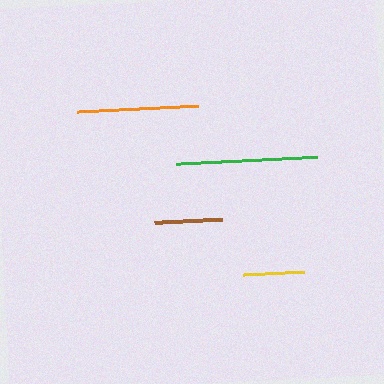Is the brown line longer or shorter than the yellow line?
The brown line is longer than the yellow line.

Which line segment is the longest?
The green line is the longest at approximately 142 pixels.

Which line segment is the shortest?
The yellow line is the shortest at approximately 61 pixels.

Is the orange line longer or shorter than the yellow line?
The orange line is longer than the yellow line.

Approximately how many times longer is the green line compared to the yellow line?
The green line is approximately 2.3 times the length of the yellow line.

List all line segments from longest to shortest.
From longest to shortest: green, orange, brown, yellow.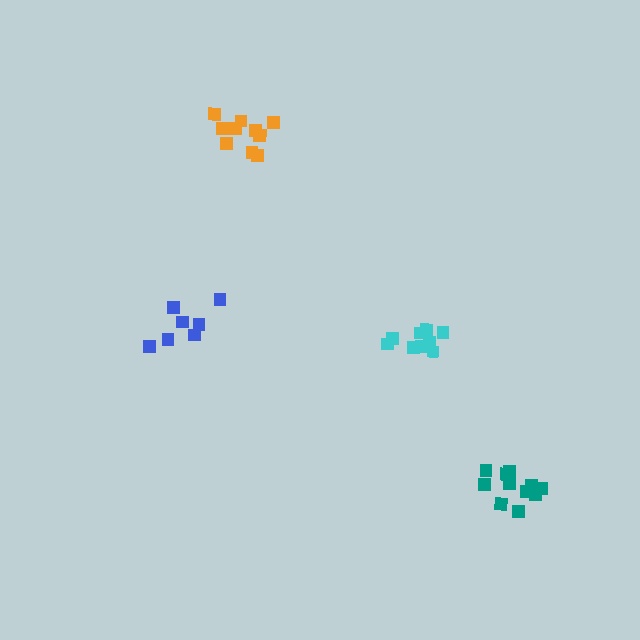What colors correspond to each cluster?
The clusters are colored: blue, orange, cyan, teal.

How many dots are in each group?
Group 1: 7 dots, Group 2: 10 dots, Group 3: 9 dots, Group 4: 11 dots (37 total).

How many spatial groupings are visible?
There are 4 spatial groupings.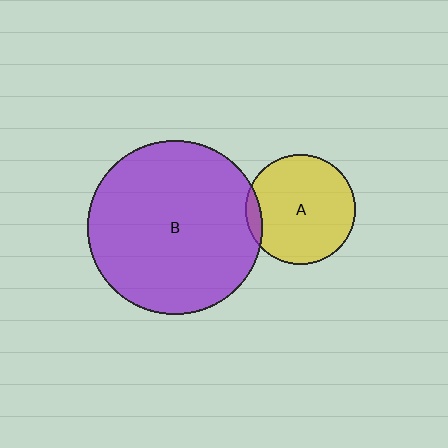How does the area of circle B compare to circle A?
Approximately 2.5 times.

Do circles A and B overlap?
Yes.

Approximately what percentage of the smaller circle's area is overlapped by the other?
Approximately 5%.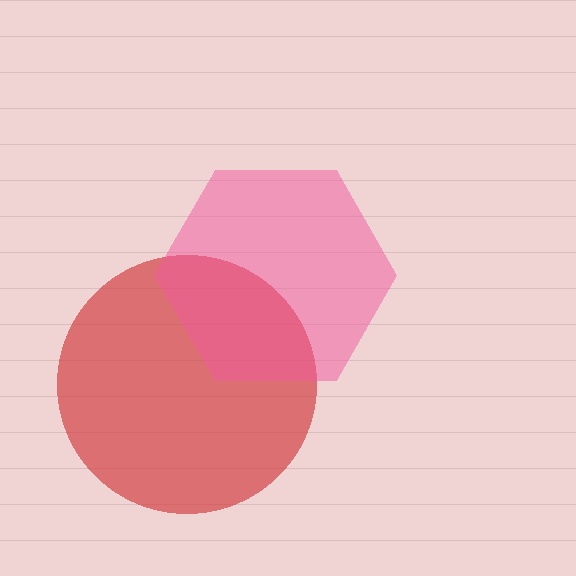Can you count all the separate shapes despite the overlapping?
Yes, there are 2 separate shapes.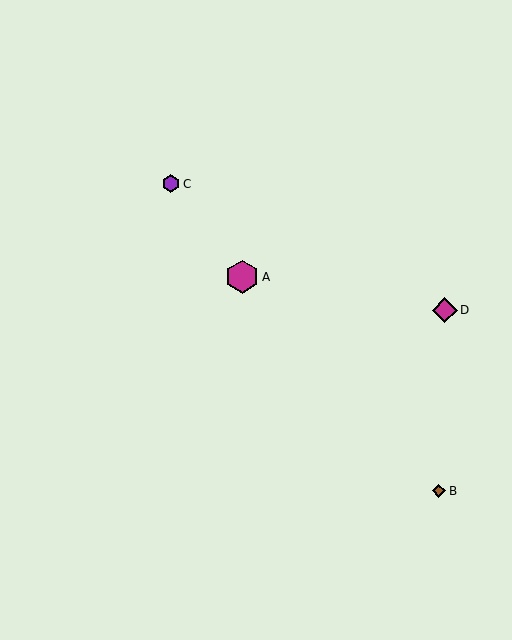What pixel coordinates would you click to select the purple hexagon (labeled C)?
Click at (171, 184) to select the purple hexagon C.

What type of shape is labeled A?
Shape A is a magenta hexagon.